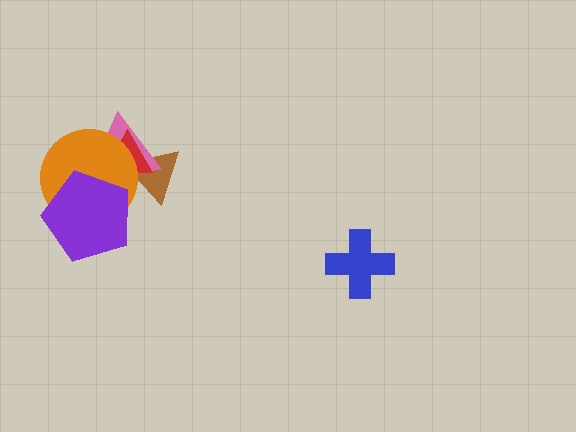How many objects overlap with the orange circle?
4 objects overlap with the orange circle.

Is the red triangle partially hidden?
Yes, it is partially covered by another shape.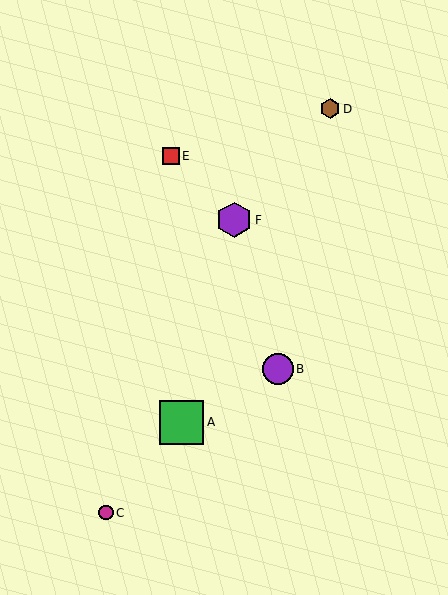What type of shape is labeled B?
Shape B is a purple circle.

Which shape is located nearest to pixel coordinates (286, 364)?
The purple circle (labeled B) at (278, 369) is nearest to that location.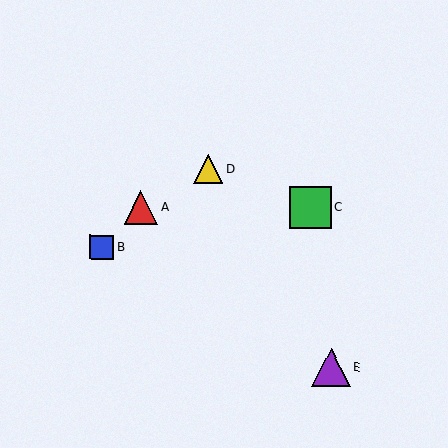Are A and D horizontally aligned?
No, A is at y≈207 and D is at y≈169.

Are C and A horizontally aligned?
Yes, both are at y≈208.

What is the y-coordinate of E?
Object E is at y≈368.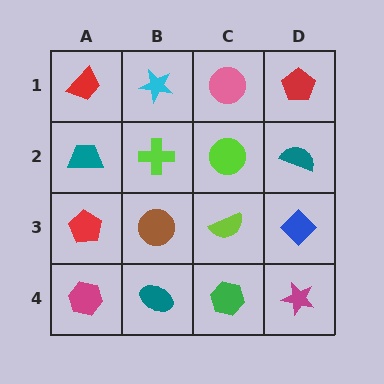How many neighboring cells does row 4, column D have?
2.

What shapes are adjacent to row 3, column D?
A teal semicircle (row 2, column D), a magenta star (row 4, column D), a lime semicircle (row 3, column C).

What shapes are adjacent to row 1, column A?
A teal trapezoid (row 2, column A), a cyan star (row 1, column B).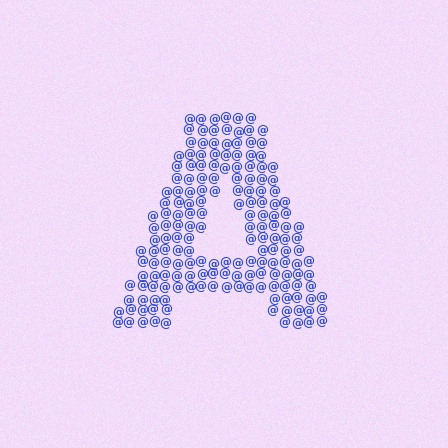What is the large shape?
The large shape is the letter A.